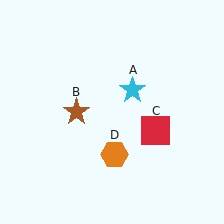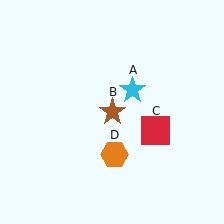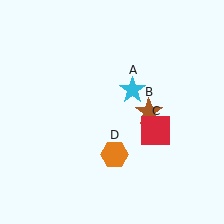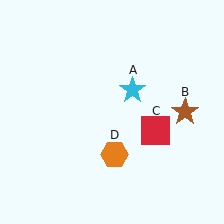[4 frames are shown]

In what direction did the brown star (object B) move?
The brown star (object B) moved right.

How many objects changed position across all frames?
1 object changed position: brown star (object B).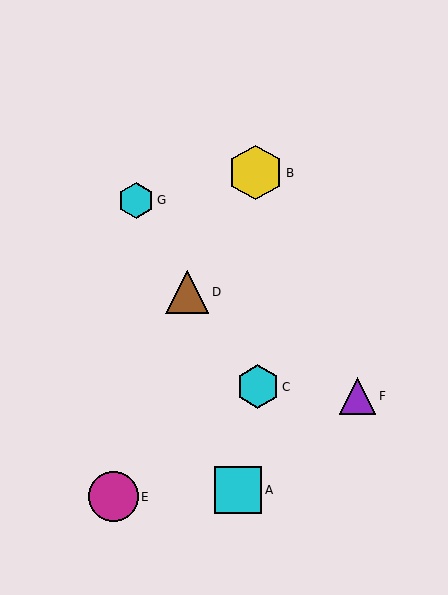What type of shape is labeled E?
Shape E is a magenta circle.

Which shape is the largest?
The yellow hexagon (labeled B) is the largest.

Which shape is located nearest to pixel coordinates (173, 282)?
The brown triangle (labeled D) at (187, 292) is nearest to that location.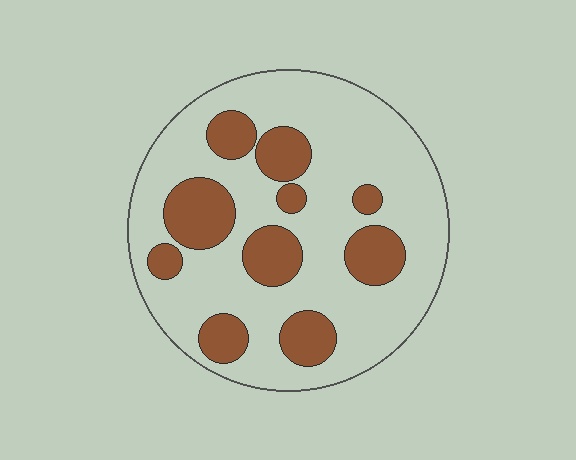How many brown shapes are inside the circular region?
10.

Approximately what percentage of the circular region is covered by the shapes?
Approximately 25%.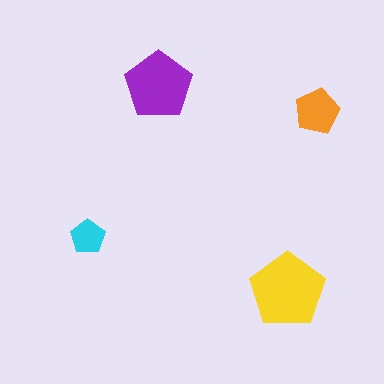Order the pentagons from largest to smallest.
the yellow one, the purple one, the orange one, the cyan one.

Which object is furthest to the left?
The cyan pentagon is leftmost.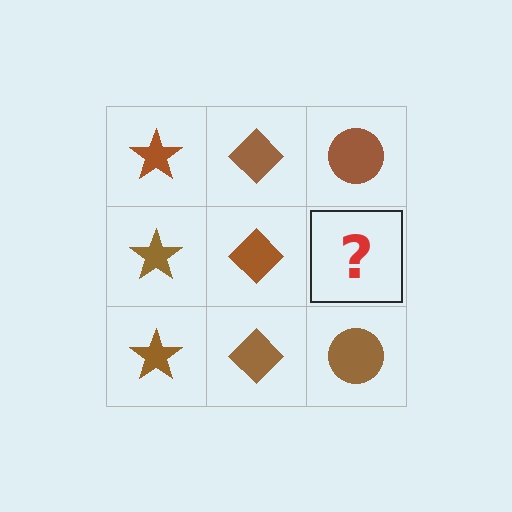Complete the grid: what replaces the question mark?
The question mark should be replaced with a brown circle.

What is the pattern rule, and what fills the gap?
The rule is that each column has a consistent shape. The gap should be filled with a brown circle.